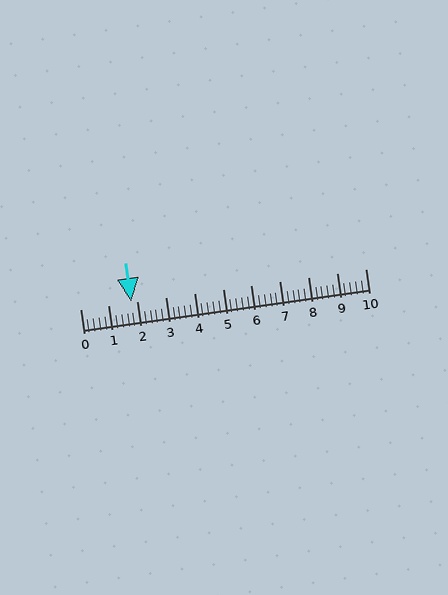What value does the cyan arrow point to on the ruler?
The cyan arrow points to approximately 1.8.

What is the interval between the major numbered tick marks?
The major tick marks are spaced 1 units apart.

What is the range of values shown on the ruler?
The ruler shows values from 0 to 10.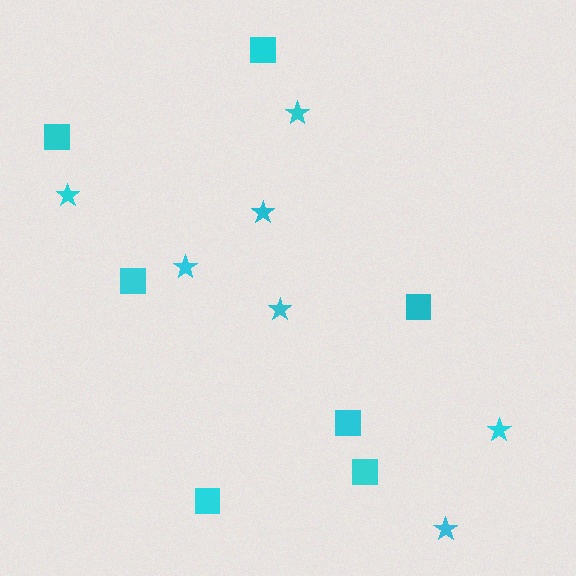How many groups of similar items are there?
There are 2 groups: one group of squares (7) and one group of stars (7).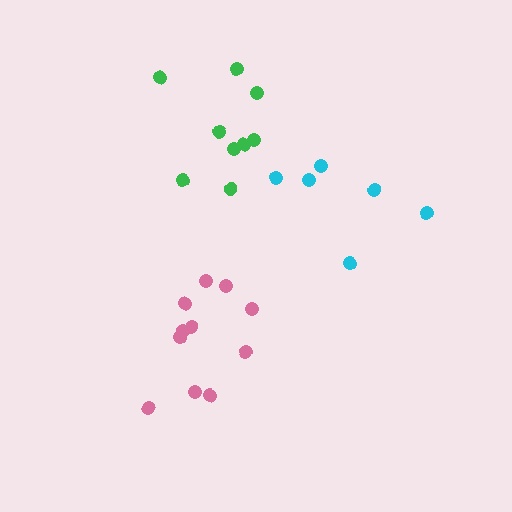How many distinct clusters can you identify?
There are 3 distinct clusters.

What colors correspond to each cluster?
The clusters are colored: pink, cyan, green.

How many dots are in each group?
Group 1: 11 dots, Group 2: 6 dots, Group 3: 9 dots (26 total).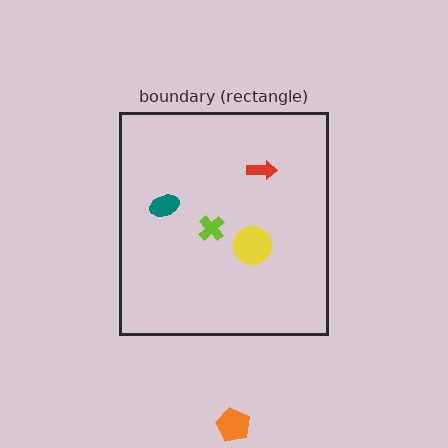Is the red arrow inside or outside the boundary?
Inside.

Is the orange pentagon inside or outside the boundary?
Outside.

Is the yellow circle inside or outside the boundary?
Inside.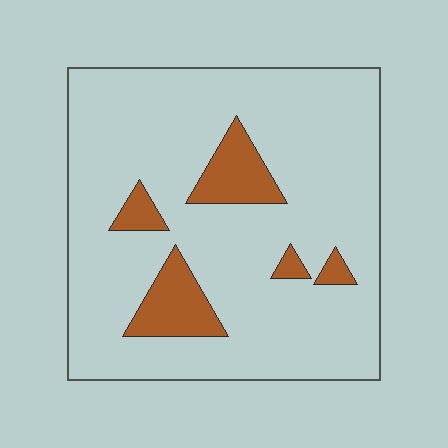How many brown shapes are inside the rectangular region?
5.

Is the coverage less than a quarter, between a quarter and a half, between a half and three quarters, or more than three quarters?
Less than a quarter.